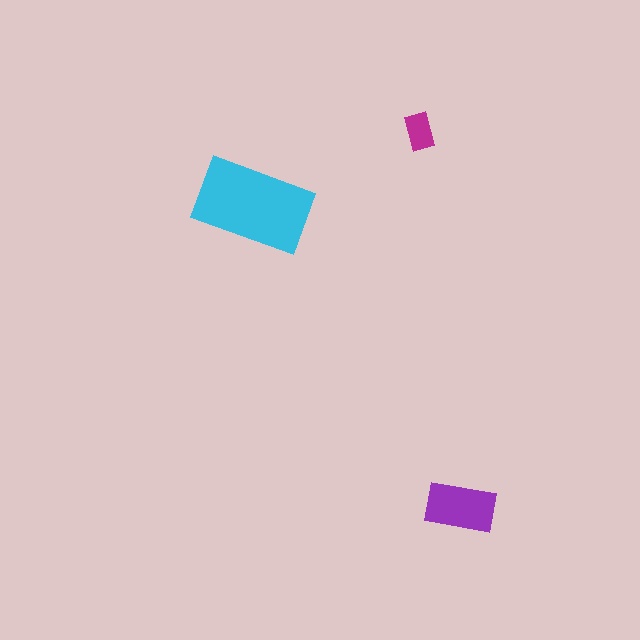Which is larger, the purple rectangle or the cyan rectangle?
The cyan one.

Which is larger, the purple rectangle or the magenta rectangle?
The purple one.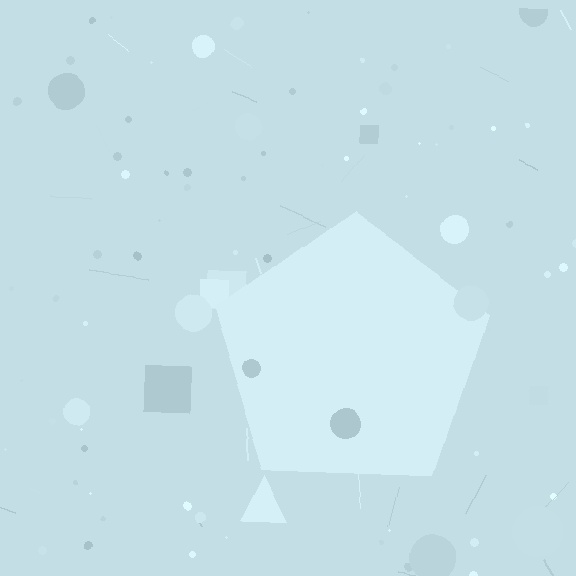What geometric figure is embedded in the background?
A pentagon is embedded in the background.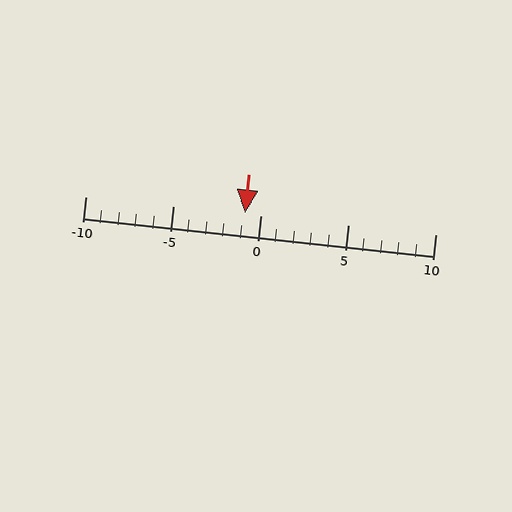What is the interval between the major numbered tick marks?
The major tick marks are spaced 5 units apart.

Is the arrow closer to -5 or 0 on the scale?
The arrow is closer to 0.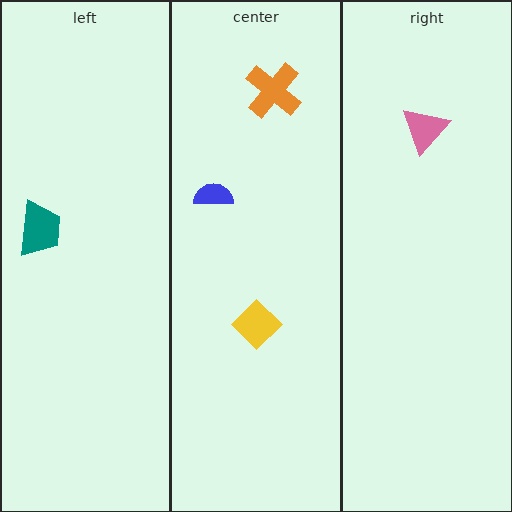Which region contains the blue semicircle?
The center region.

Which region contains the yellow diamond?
The center region.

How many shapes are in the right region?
1.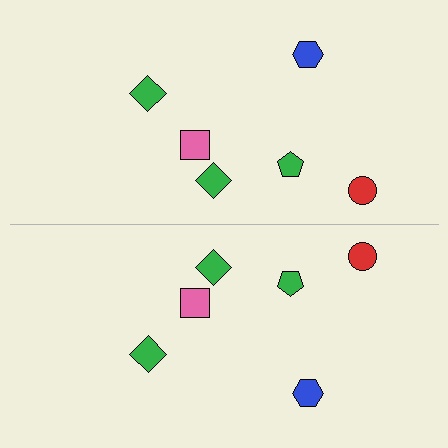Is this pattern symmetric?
Yes, this pattern has bilateral (reflection) symmetry.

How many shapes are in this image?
There are 12 shapes in this image.